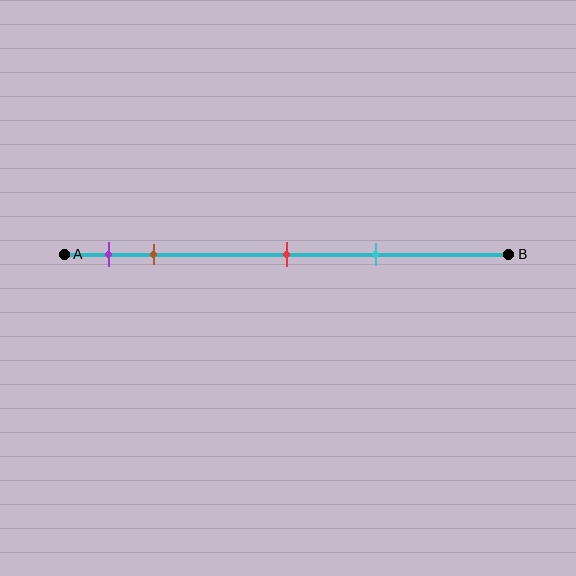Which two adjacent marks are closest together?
The purple and brown marks are the closest adjacent pair.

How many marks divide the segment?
There are 4 marks dividing the segment.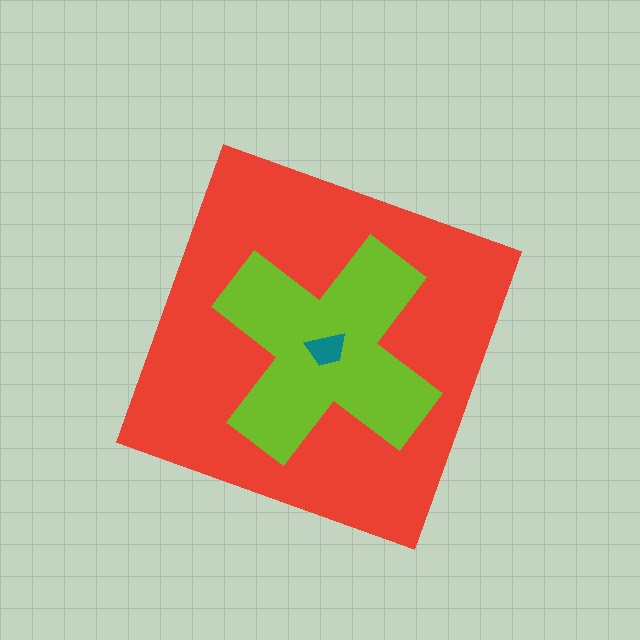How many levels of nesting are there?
3.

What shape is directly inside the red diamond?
The lime cross.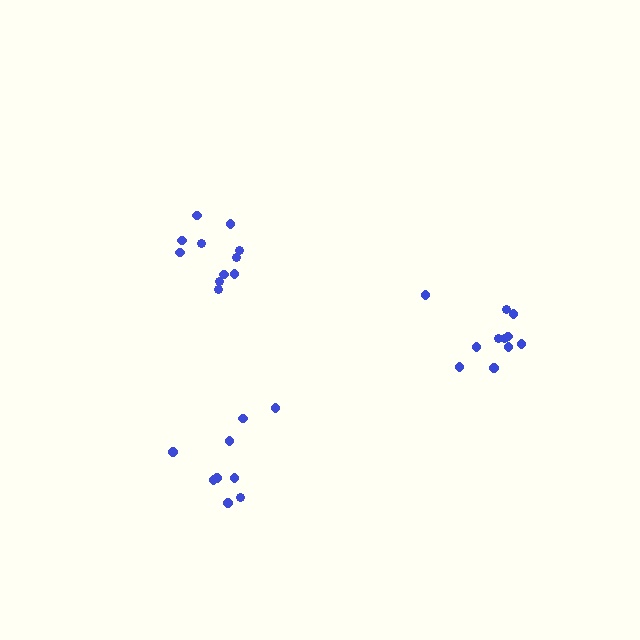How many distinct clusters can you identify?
There are 3 distinct clusters.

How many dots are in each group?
Group 1: 9 dots, Group 2: 11 dots, Group 3: 11 dots (31 total).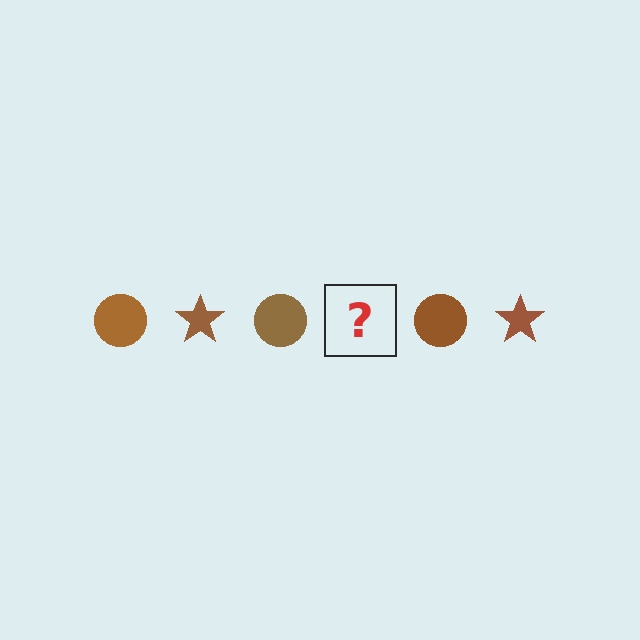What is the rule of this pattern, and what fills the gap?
The rule is that the pattern cycles through circle, star shapes in brown. The gap should be filled with a brown star.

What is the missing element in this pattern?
The missing element is a brown star.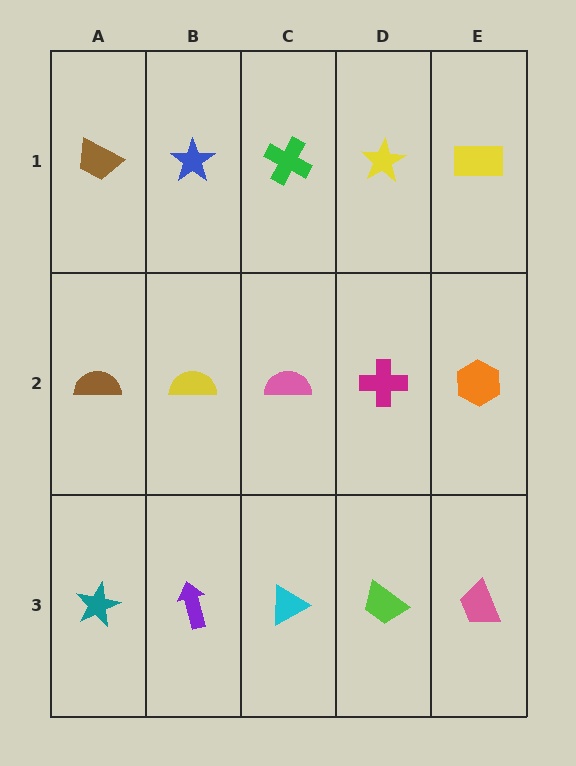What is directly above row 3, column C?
A pink semicircle.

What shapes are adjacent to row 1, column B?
A yellow semicircle (row 2, column B), a brown trapezoid (row 1, column A), a green cross (row 1, column C).